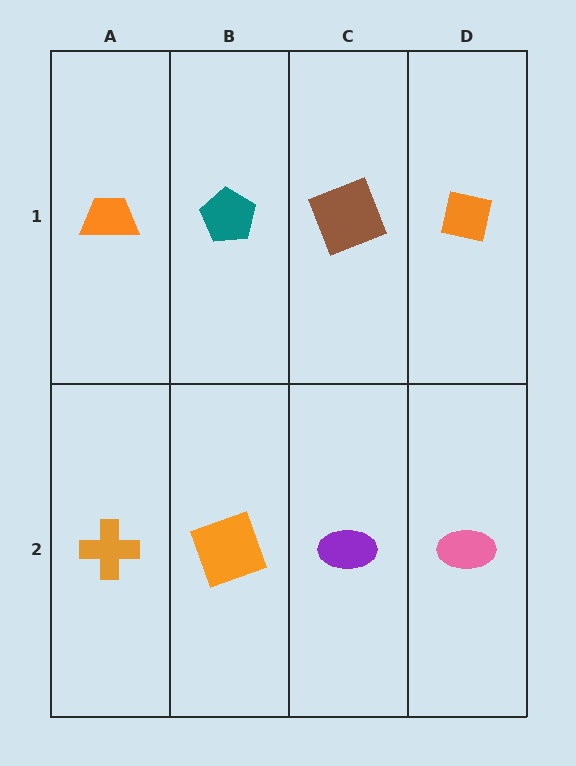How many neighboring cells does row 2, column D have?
2.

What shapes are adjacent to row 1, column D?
A pink ellipse (row 2, column D), a brown square (row 1, column C).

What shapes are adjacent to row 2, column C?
A brown square (row 1, column C), an orange square (row 2, column B), a pink ellipse (row 2, column D).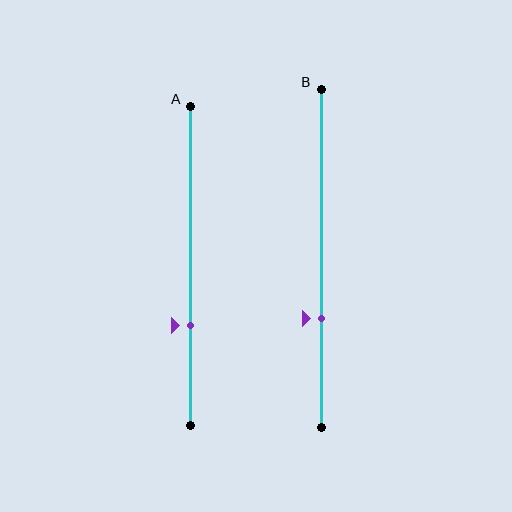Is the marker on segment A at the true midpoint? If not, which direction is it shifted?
No, the marker on segment A is shifted downward by about 19% of the segment length.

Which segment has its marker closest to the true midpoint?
Segment B has its marker closest to the true midpoint.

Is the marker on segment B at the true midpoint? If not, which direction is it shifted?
No, the marker on segment B is shifted downward by about 18% of the segment length.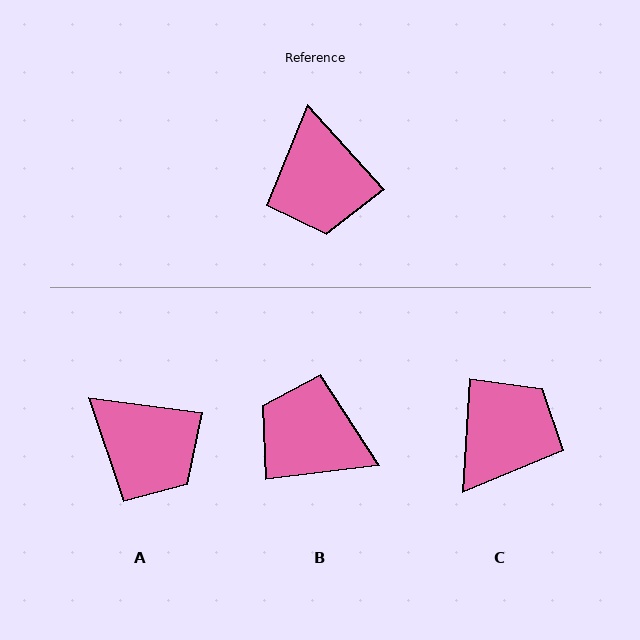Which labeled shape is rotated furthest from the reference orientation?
C, about 135 degrees away.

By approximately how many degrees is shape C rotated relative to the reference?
Approximately 135 degrees counter-clockwise.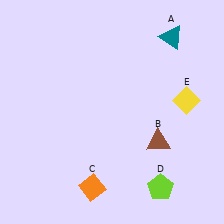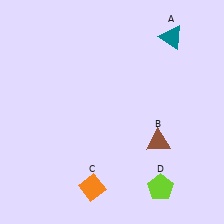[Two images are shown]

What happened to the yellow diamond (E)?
The yellow diamond (E) was removed in Image 2. It was in the top-right area of Image 1.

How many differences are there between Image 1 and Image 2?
There is 1 difference between the two images.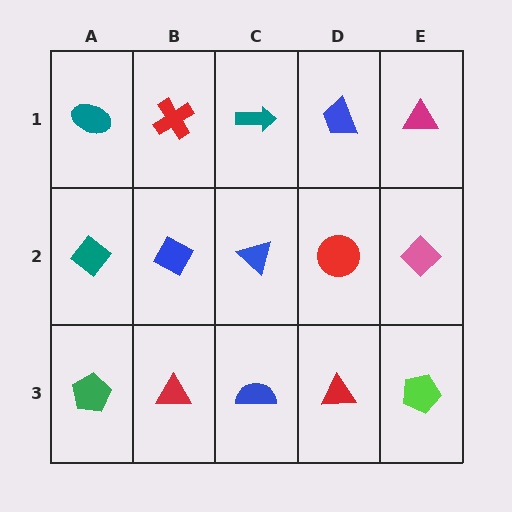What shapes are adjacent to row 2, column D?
A blue trapezoid (row 1, column D), a red triangle (row 3, column D), a blue triangle (row 2, column C), a pink diamond (row 2, column E).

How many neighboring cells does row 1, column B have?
3.